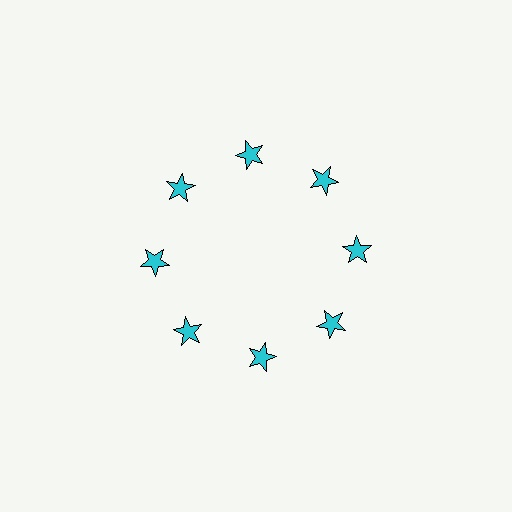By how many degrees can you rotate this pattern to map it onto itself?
The pattern maps onto itself every 45 degrees of rotation.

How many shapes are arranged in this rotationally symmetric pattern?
There are 8 shapes, arranged in 8 groups of 1.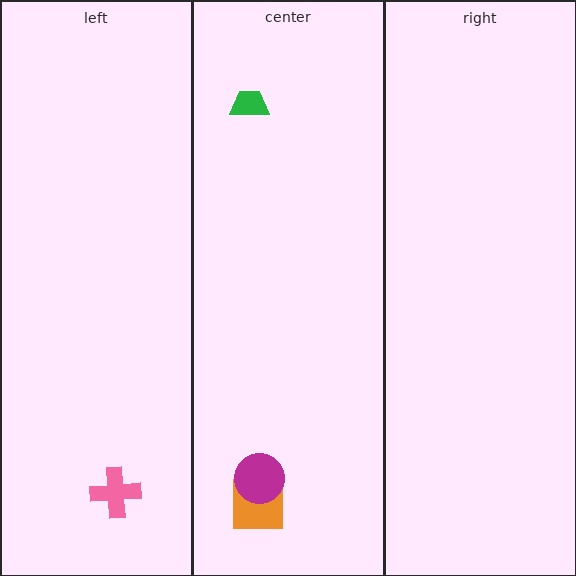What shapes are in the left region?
The pink cross.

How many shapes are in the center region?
3.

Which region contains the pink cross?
The left region.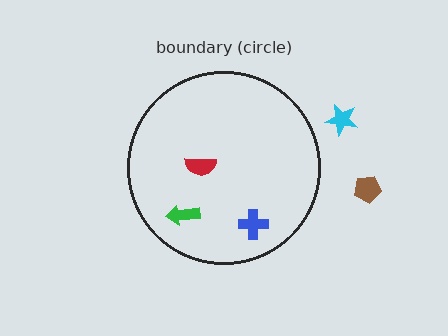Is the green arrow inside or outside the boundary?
Inside.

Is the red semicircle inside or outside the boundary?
Inside.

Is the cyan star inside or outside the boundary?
Outside.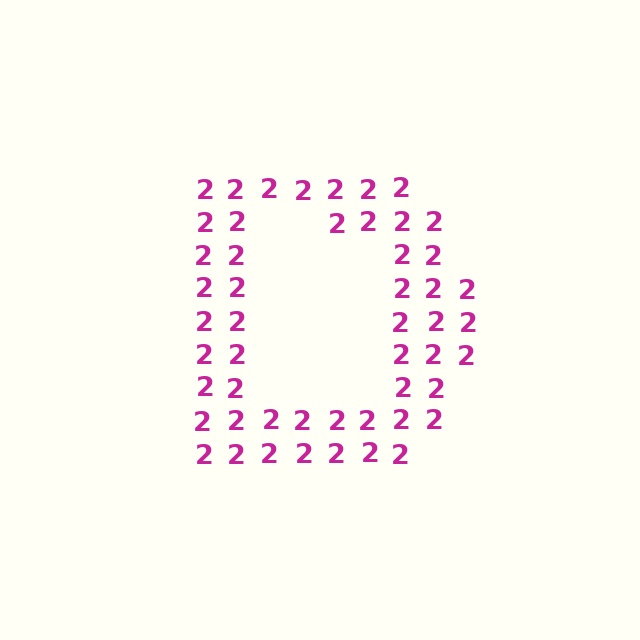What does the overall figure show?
The overall figure shows the letter D.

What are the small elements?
The small elements are digit 2's.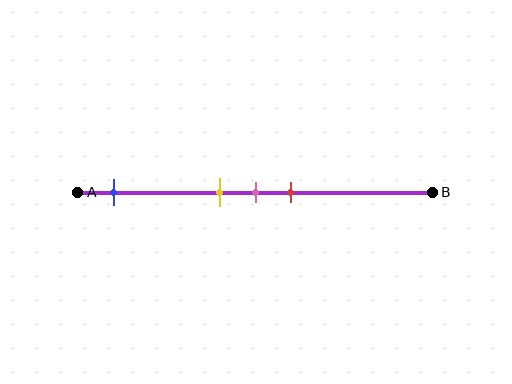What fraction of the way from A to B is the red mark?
The red mark is approximately 60% (0.6) of the way from A to B.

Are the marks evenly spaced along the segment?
No, the marks are not evenly spaced.